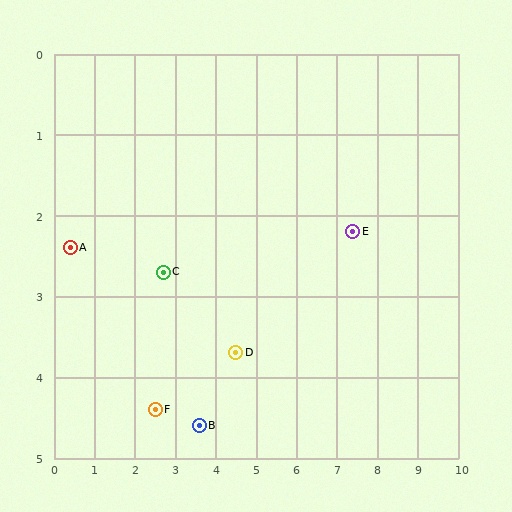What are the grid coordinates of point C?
Point C is at approximately (2.7, 2.7).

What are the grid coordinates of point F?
Point F is at approximately (2.5, 4.4).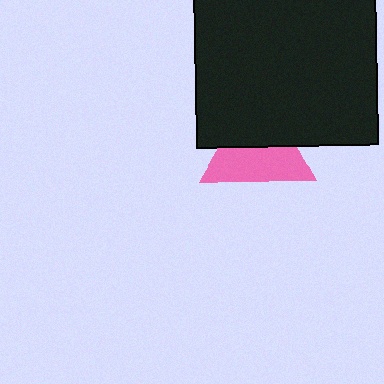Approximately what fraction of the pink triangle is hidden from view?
Roughly 45% of the pink triangle is hidden behind the black square.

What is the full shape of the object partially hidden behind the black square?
The partially hidden object is a pink triangle.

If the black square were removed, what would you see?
You would see the complete pink triangle.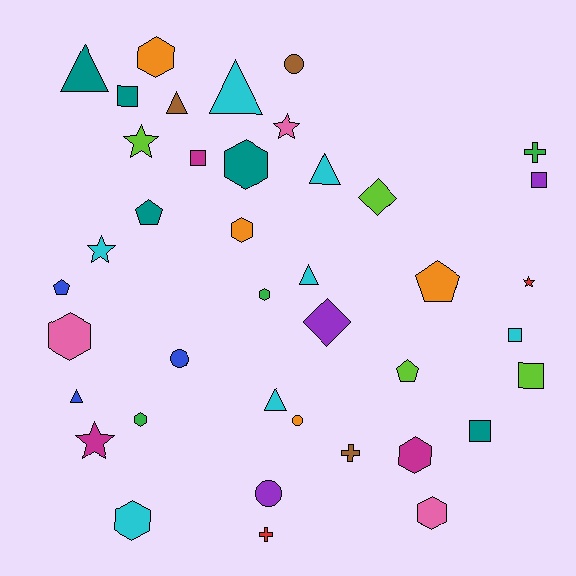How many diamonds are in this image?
There are 2 diamonds.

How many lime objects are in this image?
There are 4 lime objects.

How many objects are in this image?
There are 40 objects.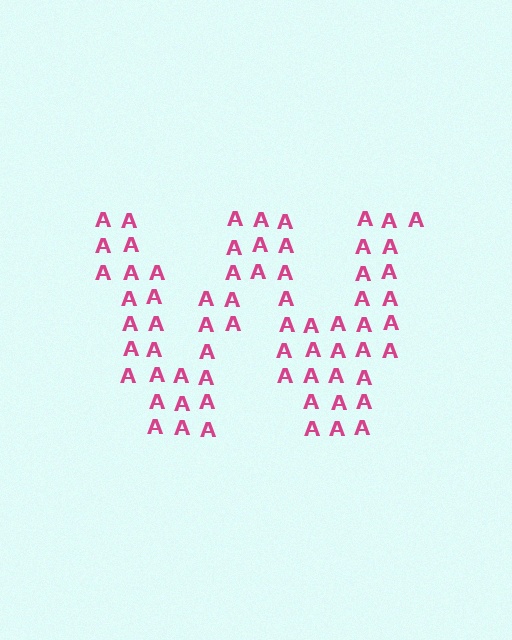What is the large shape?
The large shape is the letter W.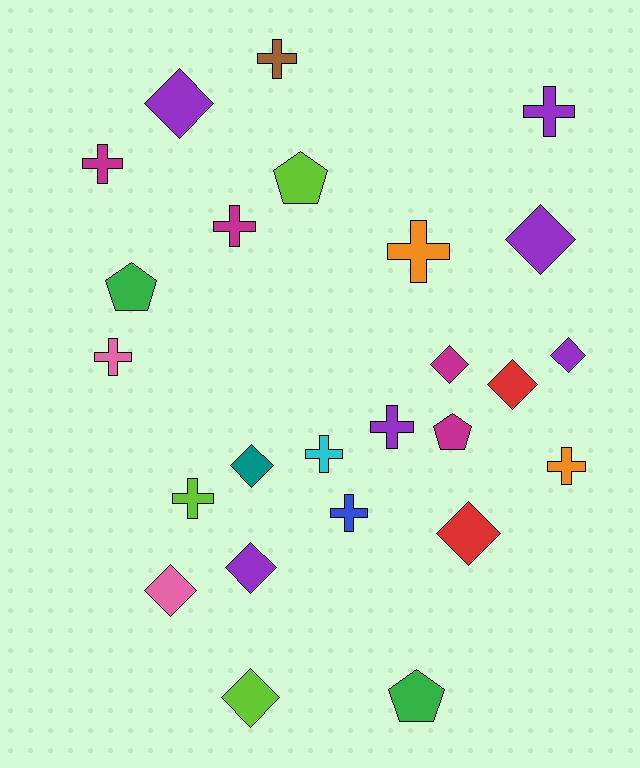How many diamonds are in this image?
There are 10 diamonds.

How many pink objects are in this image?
There are 2 pink objects.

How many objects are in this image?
There are 25 objects.